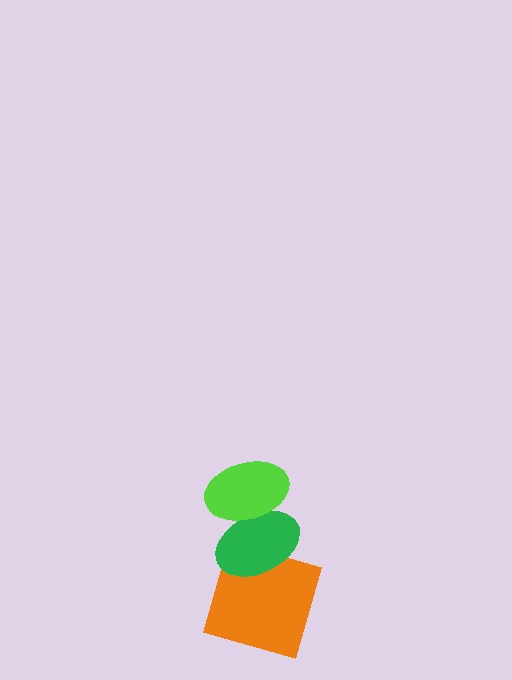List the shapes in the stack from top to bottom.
From top to bottom: the lime ellipse, the green ellipse, the orange square.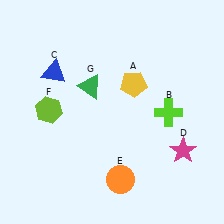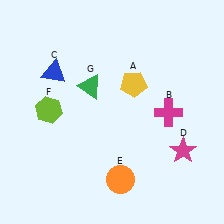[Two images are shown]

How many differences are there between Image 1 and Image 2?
There is 1 difference between the two images.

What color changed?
The cross (B) changed from lime in Image 1 to magenta in Image 2.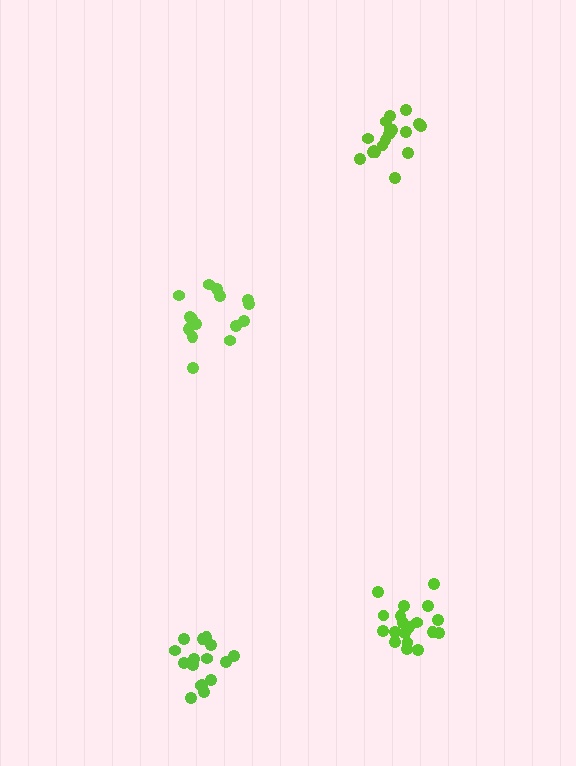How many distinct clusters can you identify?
There are 4 distinct clusters.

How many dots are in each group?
Group 1: 16 dots, Group 2: 18 dots, Group 3: 15 dots, Group 4: 19 dots (68 total).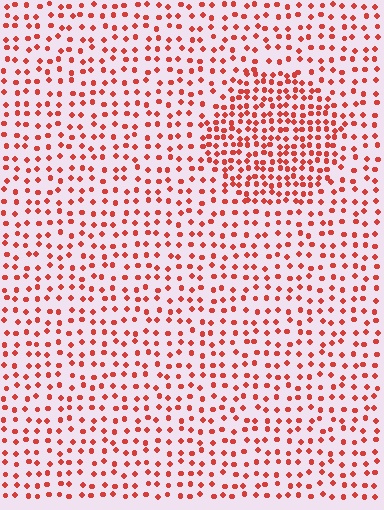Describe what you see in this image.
The image contains small red elements arranged at two different densities. A circle-shaped region is visible where the elements are more densely packed than the surrounding area.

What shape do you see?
I see a circle.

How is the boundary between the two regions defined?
The boundary is defined by a change in element density (approximately 1.9x ratio). All elements are the same color, size, and shape.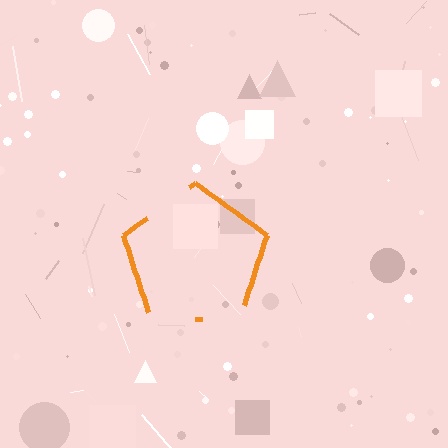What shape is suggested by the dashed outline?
The dashed outline suggests a pentagon.